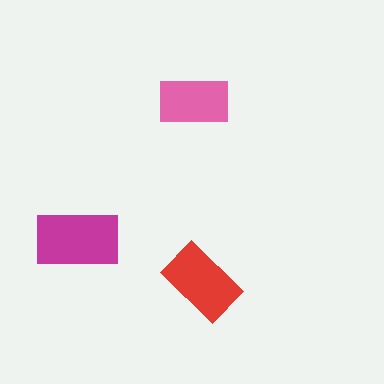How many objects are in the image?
There are 3 objects in the image.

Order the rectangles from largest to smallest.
the magenta one, the red one, the pink one.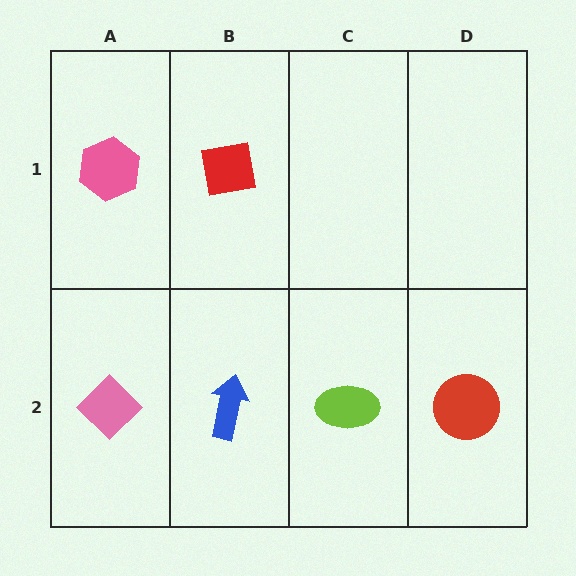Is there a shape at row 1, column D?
No, that cell is empty.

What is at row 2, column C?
A lime ellipse.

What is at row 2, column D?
A red circle.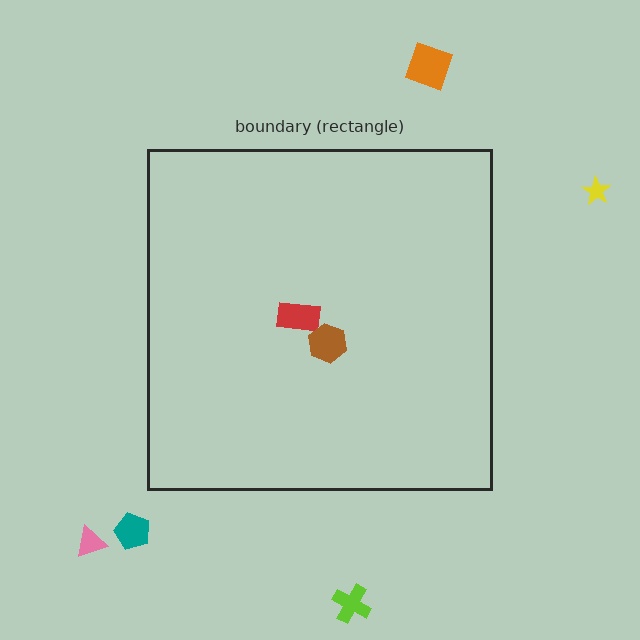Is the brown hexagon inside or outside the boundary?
Inside.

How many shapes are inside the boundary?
2 inside, 5 outside.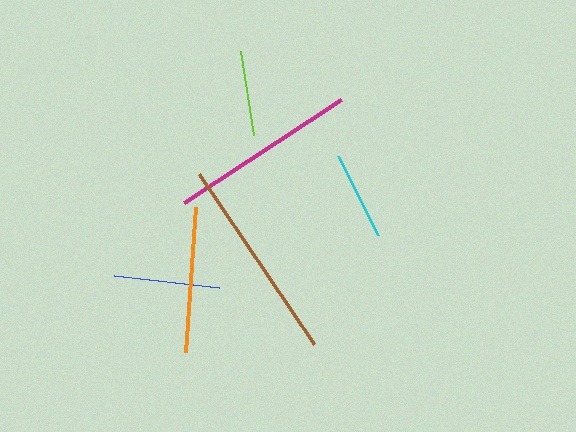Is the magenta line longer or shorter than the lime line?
The magenta line is longer than the lime line.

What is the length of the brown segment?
The brown segment is approximately 205 pixels long.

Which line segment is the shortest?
The lime line is the shortest at approximately 85 pixels.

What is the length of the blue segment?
The blue segment is approximately 106 pixels long.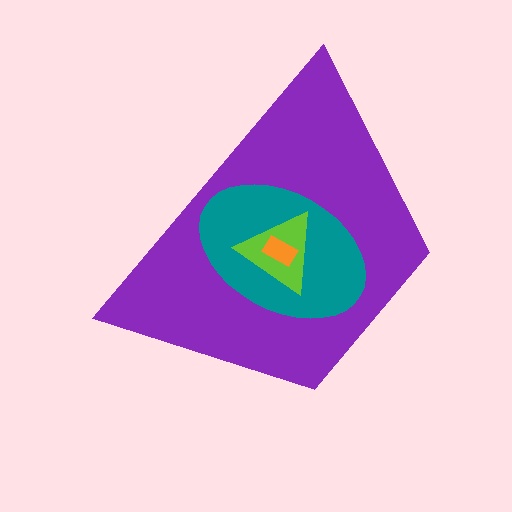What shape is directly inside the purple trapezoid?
The teal ellipse.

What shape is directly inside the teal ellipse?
The lime triangle.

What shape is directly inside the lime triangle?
The orange rectangle.